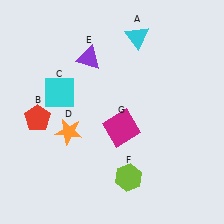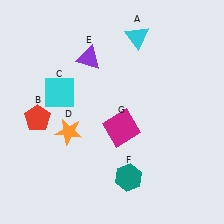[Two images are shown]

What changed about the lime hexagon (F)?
In Image 1, F is lime. In Image 2, it changed to teal.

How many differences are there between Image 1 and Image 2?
There is 1 difference between the two images.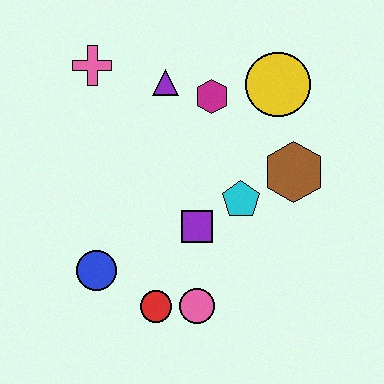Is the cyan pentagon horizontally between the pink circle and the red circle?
No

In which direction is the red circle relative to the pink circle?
The red circle is to the left of the pink circle.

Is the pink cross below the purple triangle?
No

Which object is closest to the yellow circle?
The magenta hexagon is closest to the yellow circle.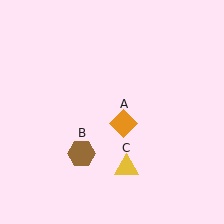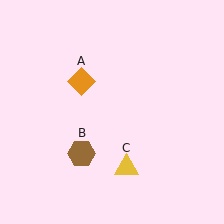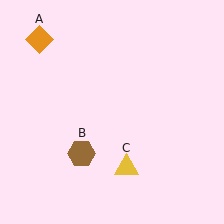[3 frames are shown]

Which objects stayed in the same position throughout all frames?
Brown hexagon (object B) and yellow triangle (object C) remained stationary.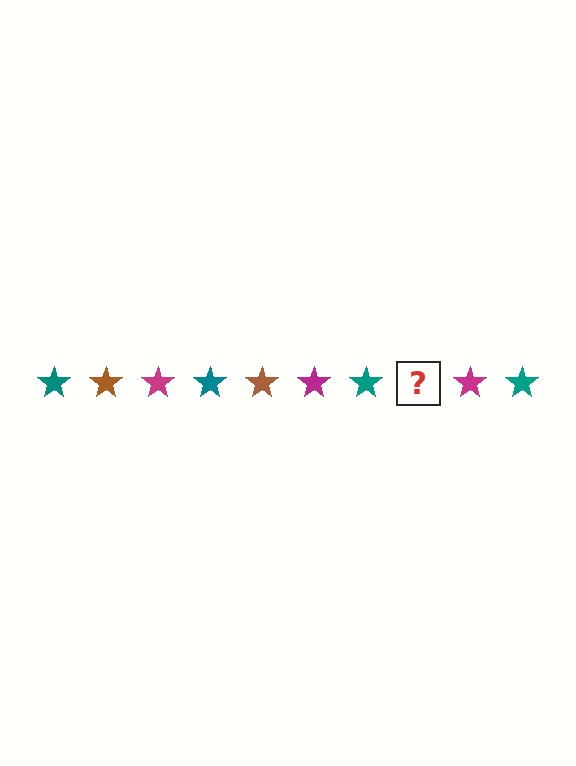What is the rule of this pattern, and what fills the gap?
The rule is that the pattern cycles through teal, brown, magenta stars. The gap should be filled with a brown star.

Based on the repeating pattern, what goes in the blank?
The blank should be a brown star.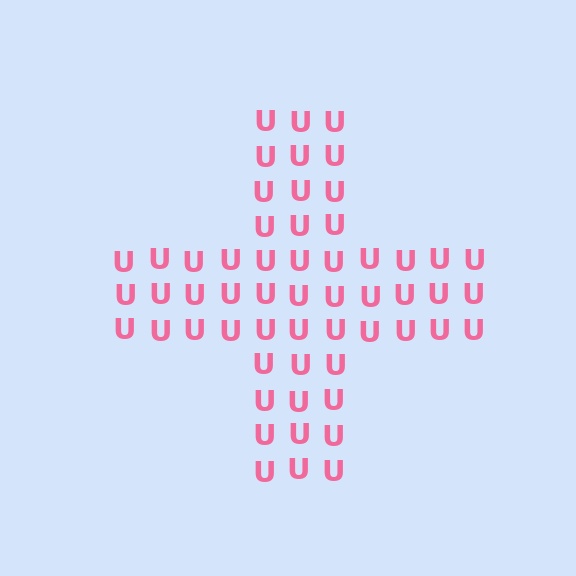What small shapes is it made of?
It is made of small letter U's.